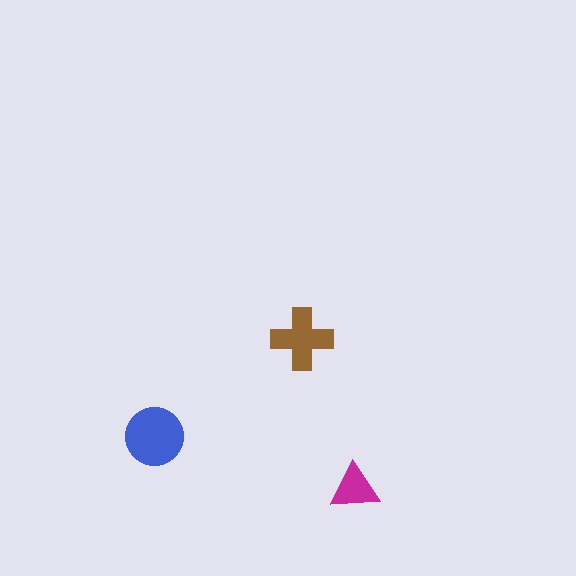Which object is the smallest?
The magenta triangle.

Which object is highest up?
The brown cross is topmost.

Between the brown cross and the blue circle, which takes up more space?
The blue circle.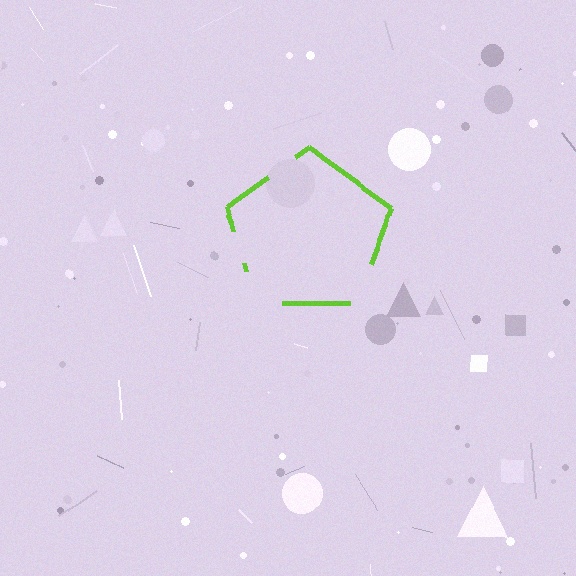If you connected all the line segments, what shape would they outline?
They would outline a pentagon.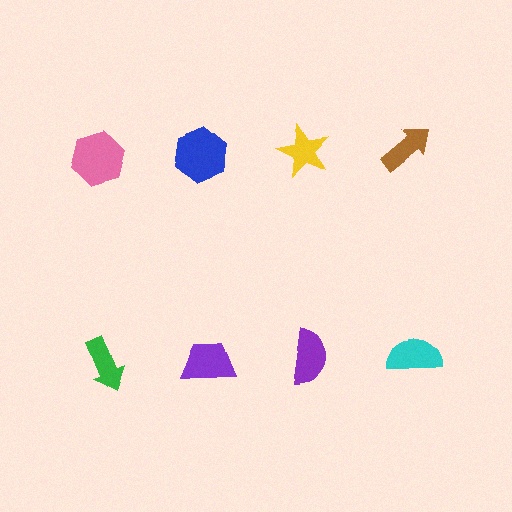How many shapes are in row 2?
4 shapes.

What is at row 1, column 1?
A pink hexagon.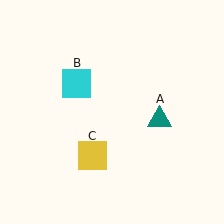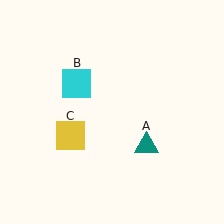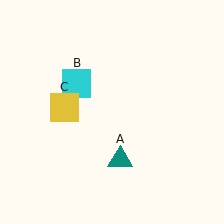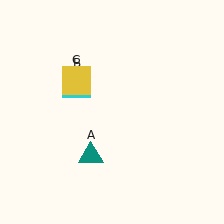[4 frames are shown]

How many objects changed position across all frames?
2 objects changed position: teal triangle (object A), yellow square (object C).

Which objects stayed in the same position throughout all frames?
Cyan square (object B) remained stationary.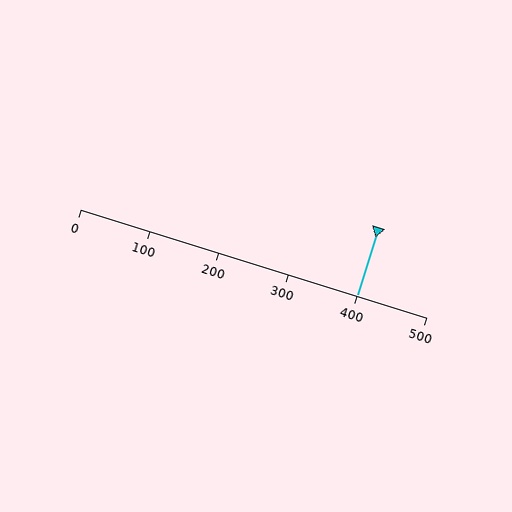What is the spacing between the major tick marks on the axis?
The major ticks are spaced 100 apart.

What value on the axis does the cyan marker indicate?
The marker indicates approximately 400.